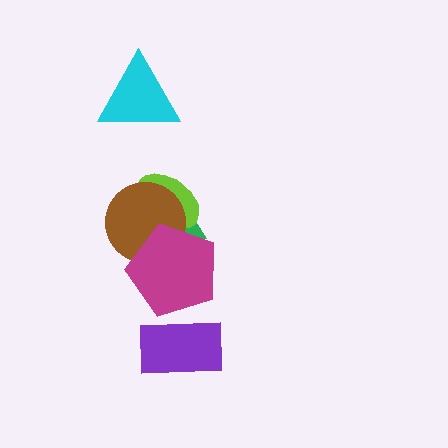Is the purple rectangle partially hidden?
No, no other shape covers it.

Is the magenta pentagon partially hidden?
Yes, it is partially covered by another shape.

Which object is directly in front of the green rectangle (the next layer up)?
The lime ellipse is directly in front of the green rectangle.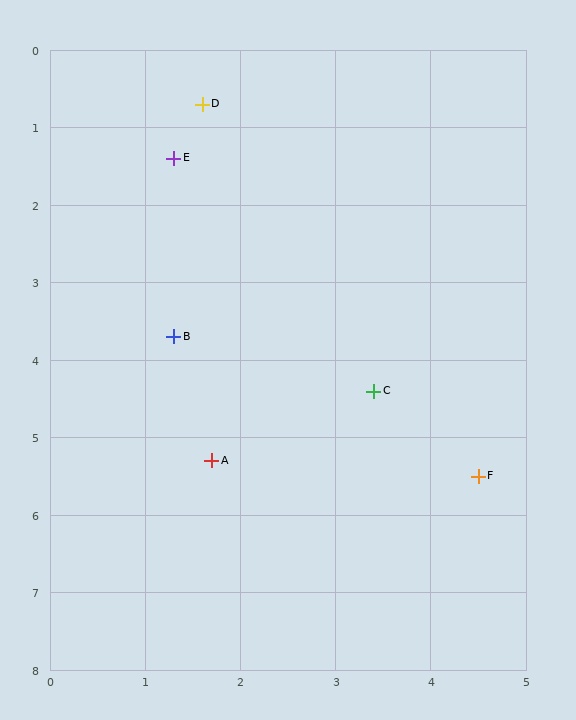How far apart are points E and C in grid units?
Points E and C are about 3.7 grid units apart.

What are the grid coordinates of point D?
Point D is at approximately (1.6, 0.7).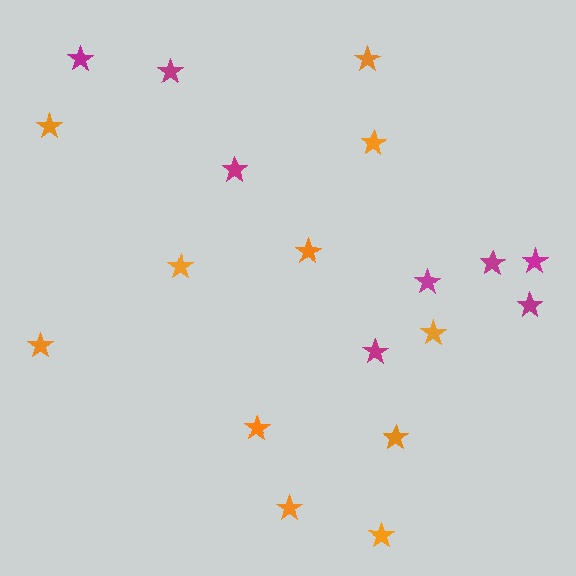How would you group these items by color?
There are 2 groups: one group of orange stars (11) and one group of magenta stars (8).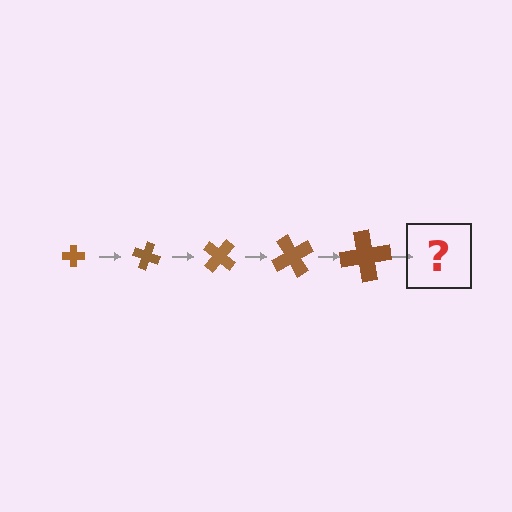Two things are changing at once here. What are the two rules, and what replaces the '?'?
The two rules are that the cross grows larger each step and it rotates 20 degrees each step. The '?' should be a cross, larger than the previous one and rotated 100 degrees from the start.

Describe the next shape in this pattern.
It should be a cross, larger than the previous one and rotated 100 degrees from the start.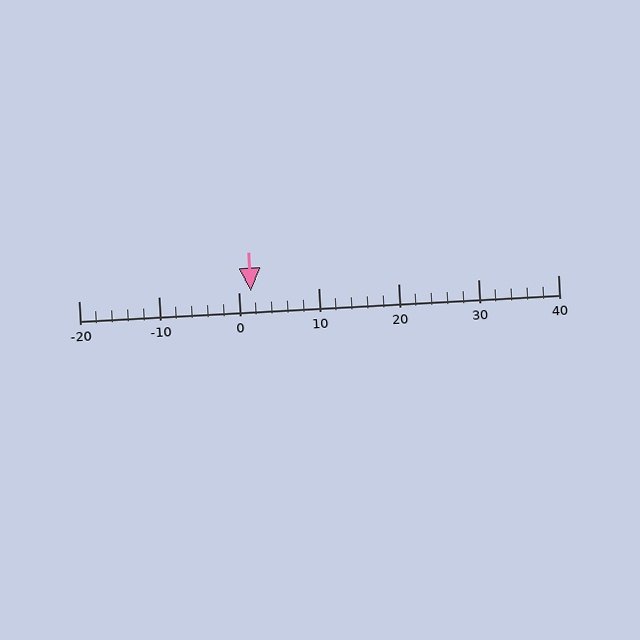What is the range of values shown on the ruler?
The ruler shows values from -20 to 40.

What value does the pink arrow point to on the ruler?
The pink arrow points to approximately 2.